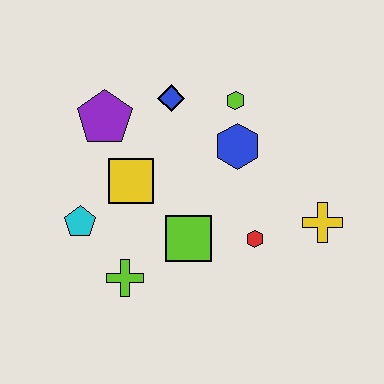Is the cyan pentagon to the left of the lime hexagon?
Yes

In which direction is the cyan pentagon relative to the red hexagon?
The cyan pentagon is to the left of the red hexagon.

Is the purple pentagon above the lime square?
Yes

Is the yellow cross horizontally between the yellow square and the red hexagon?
No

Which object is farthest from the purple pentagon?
The yellow cross is farthest from the purple pentagon.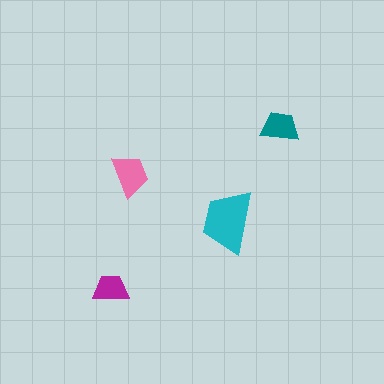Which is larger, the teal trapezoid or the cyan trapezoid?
The cyan one.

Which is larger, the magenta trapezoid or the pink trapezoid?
The pink one.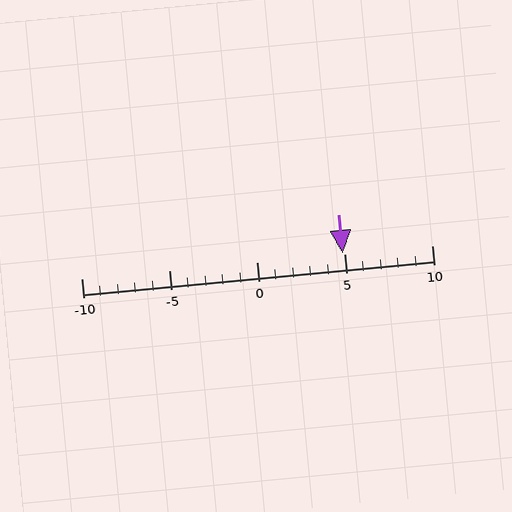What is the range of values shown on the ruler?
The ruler shows values from -10 to 10.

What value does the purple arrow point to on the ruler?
The purple arrow points to approximately 5.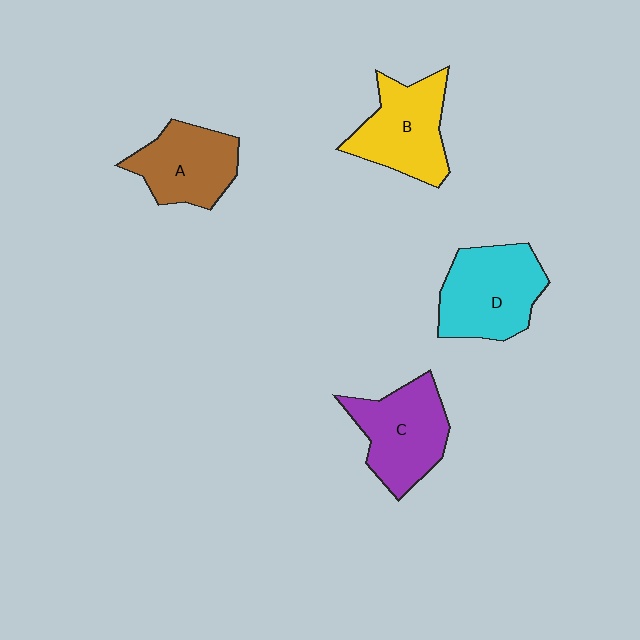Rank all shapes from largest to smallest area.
From largest to smallest: D (cyan), C (purple), B (yellow), A (brown).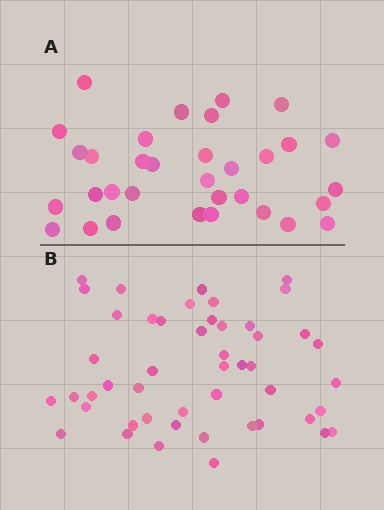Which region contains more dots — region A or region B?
Region B (the bottom region) has more dots.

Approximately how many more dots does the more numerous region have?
Region B has approximately 15 more dots than region A.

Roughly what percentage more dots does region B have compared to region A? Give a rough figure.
About 45% more.